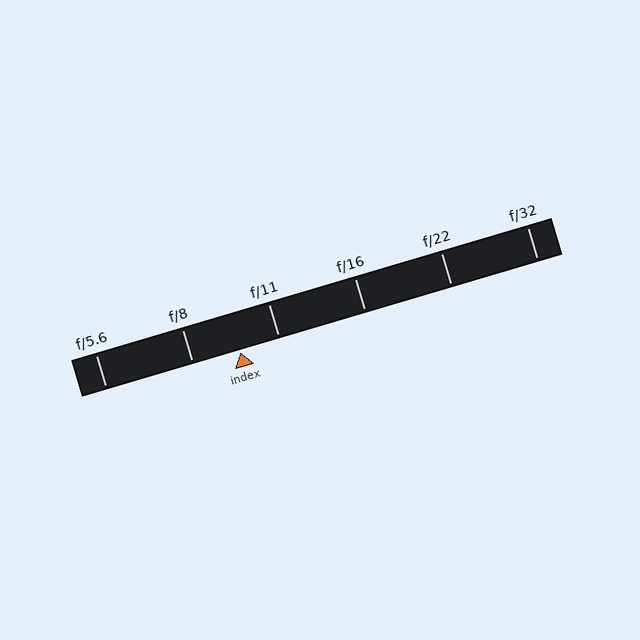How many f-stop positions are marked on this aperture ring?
There are 6 f-stop positions marked.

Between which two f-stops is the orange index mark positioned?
The index mark is between f/8 and f/11.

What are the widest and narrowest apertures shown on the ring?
The widest aperture shown is f/5.6 and the narrowest is f/32.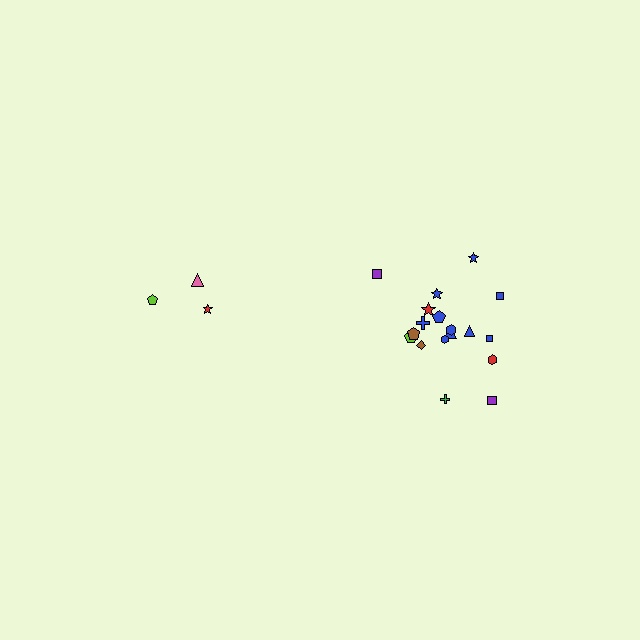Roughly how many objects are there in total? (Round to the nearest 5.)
Roughly 20 objects in total.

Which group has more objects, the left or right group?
The right group.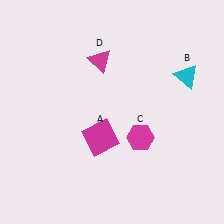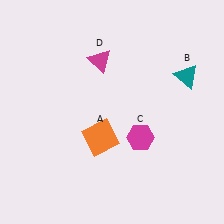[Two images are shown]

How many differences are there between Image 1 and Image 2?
There are 2 differences between the two images.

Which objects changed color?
A changed from magenta to orange. B changed from cyan to teal.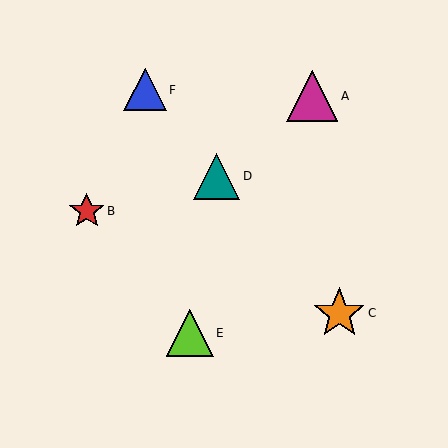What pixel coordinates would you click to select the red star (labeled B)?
Click at (87, 211) to select the red star B.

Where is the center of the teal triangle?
The center of the teal triangle is at (217, 176).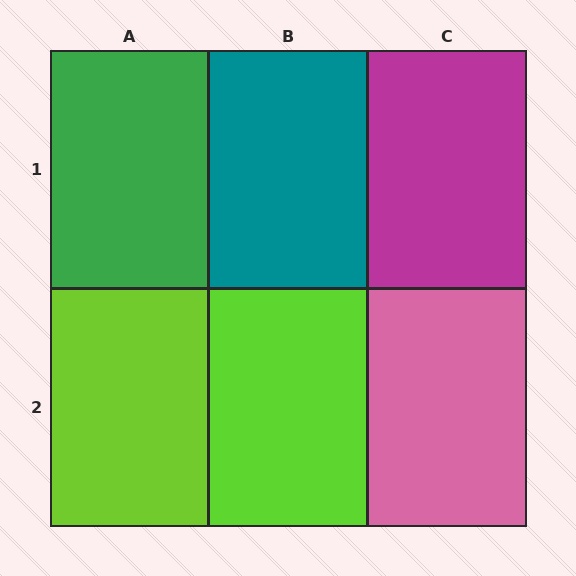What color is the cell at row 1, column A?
Green.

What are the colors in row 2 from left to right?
Lime, lime, pink.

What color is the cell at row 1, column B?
Teal.